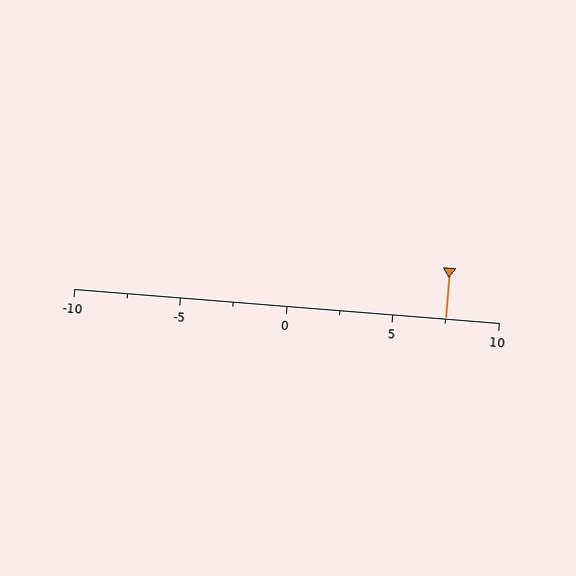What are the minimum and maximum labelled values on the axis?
The axis runs from -10 to 10.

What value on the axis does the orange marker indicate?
The marker indicates approximately 7.5.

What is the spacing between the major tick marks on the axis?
The major ticks are spaced 5 apart.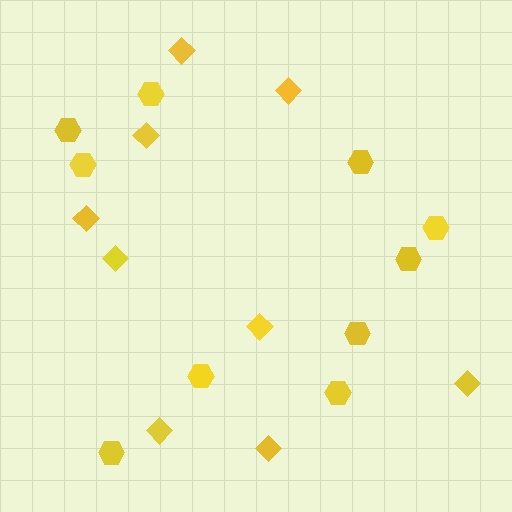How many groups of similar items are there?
There are 2 groups: one group of diamonds (9) and one group of hexagons (10).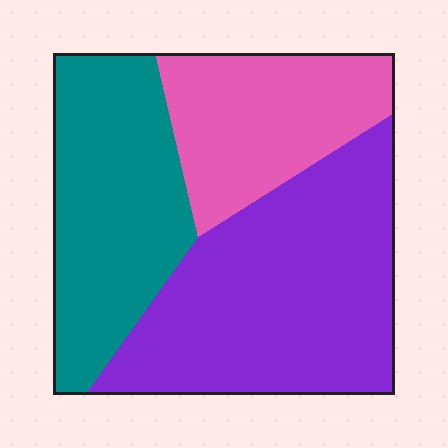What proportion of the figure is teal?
Teal takes up about one third (1/3) of the figure.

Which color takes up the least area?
Pink, at roughly 25%.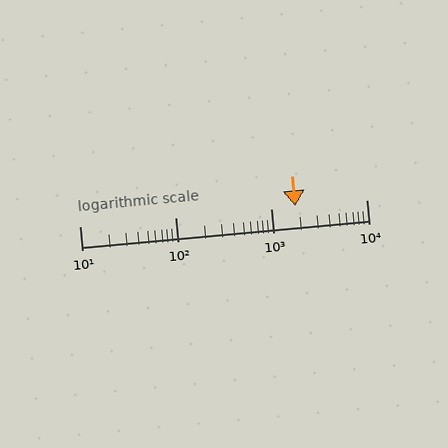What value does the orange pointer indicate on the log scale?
The pointer indicates approximately 1800.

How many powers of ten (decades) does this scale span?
The scale spans 3 decades, from 10 to 10000.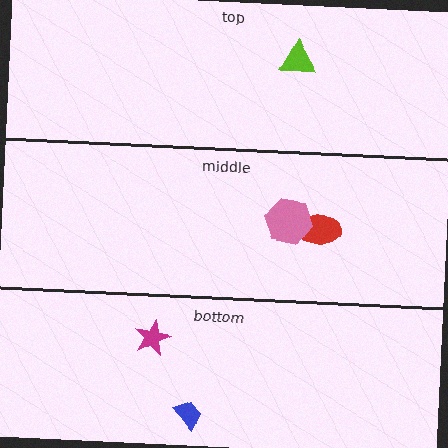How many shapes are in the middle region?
2.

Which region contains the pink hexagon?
The middle region.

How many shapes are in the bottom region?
2.